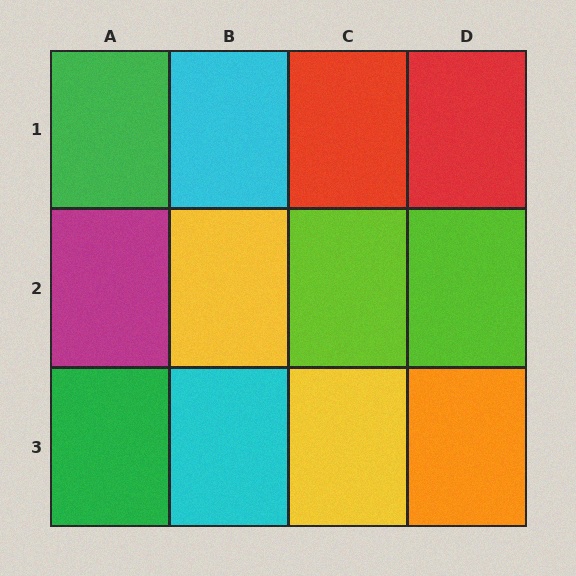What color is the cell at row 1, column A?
Green.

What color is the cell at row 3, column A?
Green.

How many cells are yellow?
2 cells are yellow.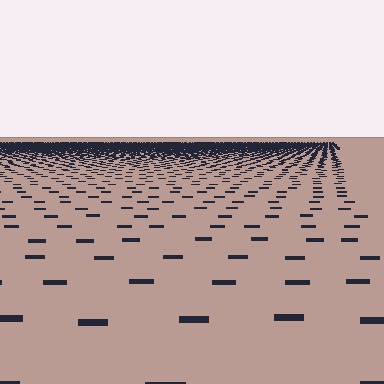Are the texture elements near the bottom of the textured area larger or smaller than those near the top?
Larger. Near the bottom, elements are closer to the viewer and appear at a bigger on-screen size.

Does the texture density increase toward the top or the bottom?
Density increases toward the top.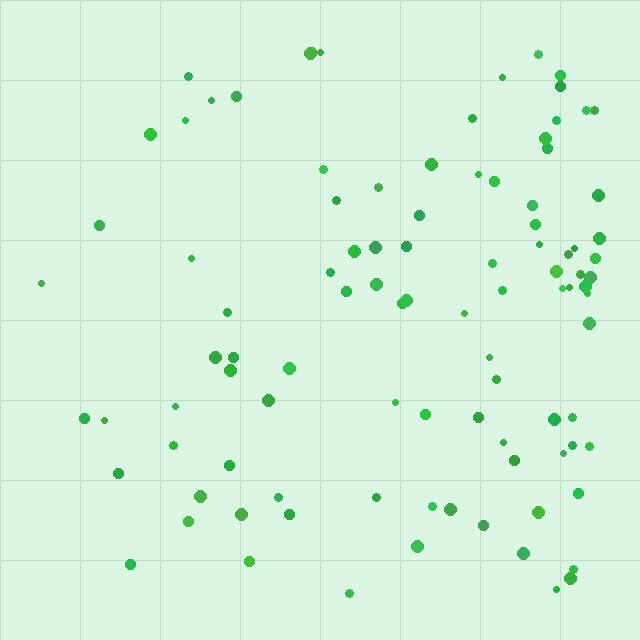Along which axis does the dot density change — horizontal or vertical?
Horizontal.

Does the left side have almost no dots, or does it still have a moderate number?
Still a moderate number, just noticeably fewer than the right.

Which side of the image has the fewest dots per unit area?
The left.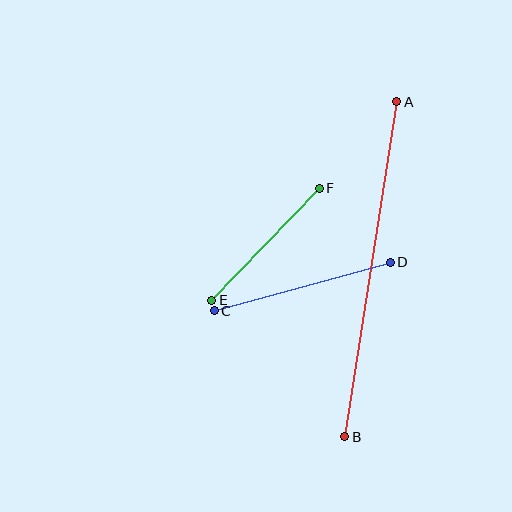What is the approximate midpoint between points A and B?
The midpoint is at approximately (371, 269) pixels.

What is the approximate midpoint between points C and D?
The midpoint is at approximately (302, 287) pixels.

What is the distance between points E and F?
The distance is approximately 155 pixels.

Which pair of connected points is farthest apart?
Points A and B are farthest apart.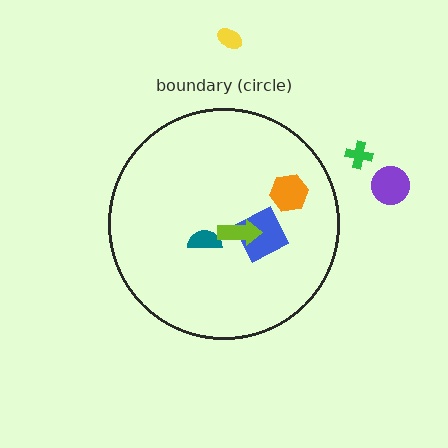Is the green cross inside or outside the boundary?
Outside.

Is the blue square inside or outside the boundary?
Inside.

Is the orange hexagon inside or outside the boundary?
Inside.